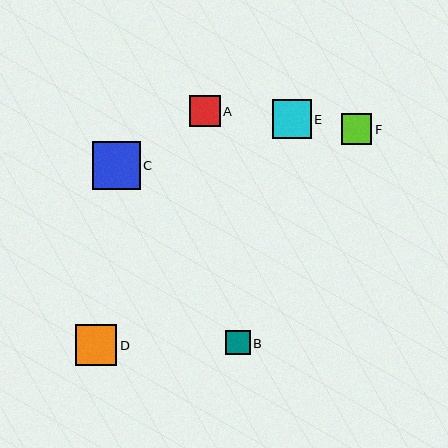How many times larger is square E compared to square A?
Square E is approximately 1.3 times the size of square A.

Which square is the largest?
Square C is the largest with a size of approximately 48 pixels.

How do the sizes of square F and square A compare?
Square F and square A are approximately the same size.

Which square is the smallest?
Square B is the smallest with a size of approximately 24 pixels.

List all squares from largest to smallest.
From largest to smallest: C, D, E, F, A, B.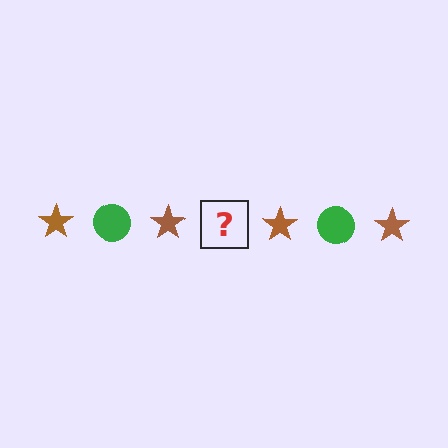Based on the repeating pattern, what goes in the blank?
The blank should be a green circle.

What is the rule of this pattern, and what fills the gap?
The rule is that the pattern alternates between brown star and green circle. The gap should be filled with a green circle.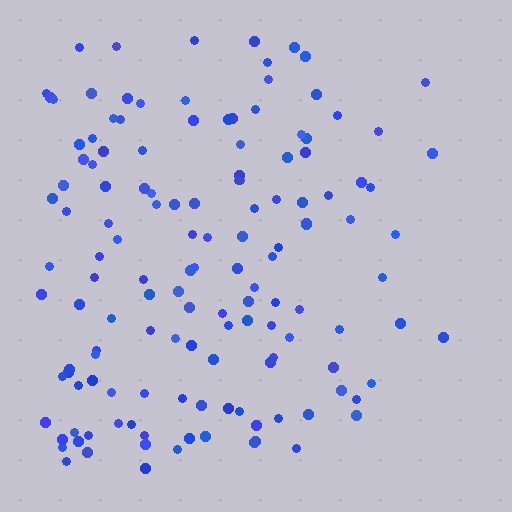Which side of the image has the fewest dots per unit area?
The right.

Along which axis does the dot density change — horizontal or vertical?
Horizontal.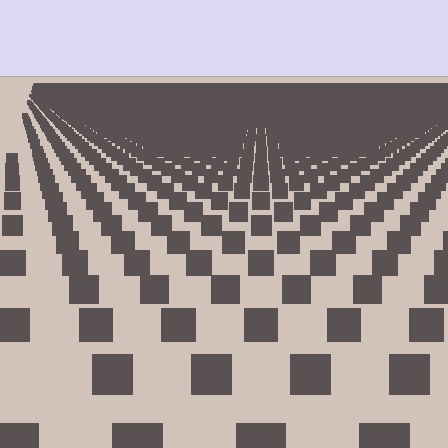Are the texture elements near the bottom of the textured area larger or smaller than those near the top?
Larger. Near the bottom, elements are closer to the viewer and appear at a bigger on-screen size.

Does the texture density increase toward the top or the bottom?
Density increases toward the top.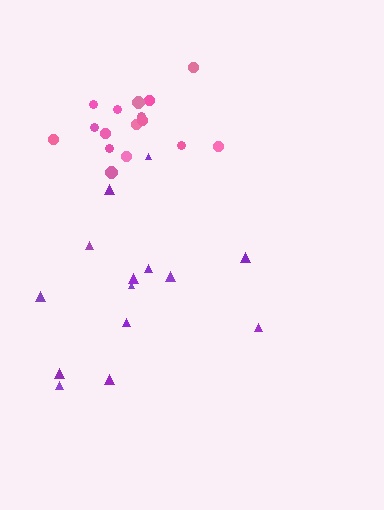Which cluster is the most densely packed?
Pink.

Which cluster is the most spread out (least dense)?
Purple.